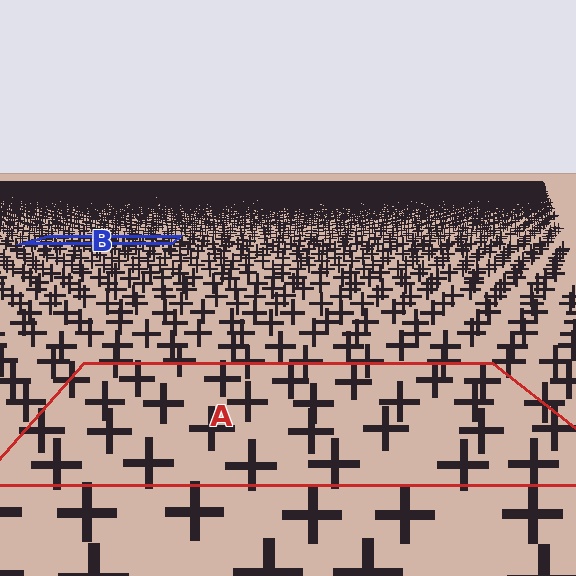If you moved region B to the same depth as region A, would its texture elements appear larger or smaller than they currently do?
They would appear larger. At a closer depth, the same texture elements are projected at a bigger on-screen size.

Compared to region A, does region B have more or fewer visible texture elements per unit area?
Region B has more texture elements per unit area — they are packed more densely because it is farther away.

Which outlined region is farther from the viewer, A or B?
Region B is farther from the viewer — the texture elements inside it appear smaller and more densely packed.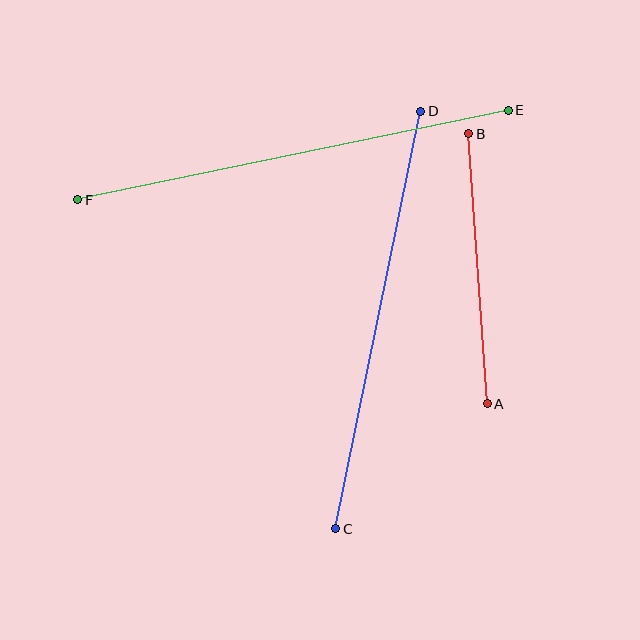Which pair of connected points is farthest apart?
Points E and F are farthest apart.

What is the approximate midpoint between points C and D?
The midpoint is at approximately (378, 320) pixels.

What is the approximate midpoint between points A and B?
The midpoint is at approximately (478, 269) pixels.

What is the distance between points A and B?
The distance is approximately 271 pixels.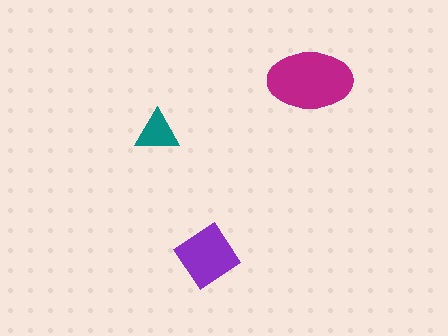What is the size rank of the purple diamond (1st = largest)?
2nd.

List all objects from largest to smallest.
The magenta ellipse, the purple diamond, the teal triangle.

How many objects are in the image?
There are 3 objects in the image.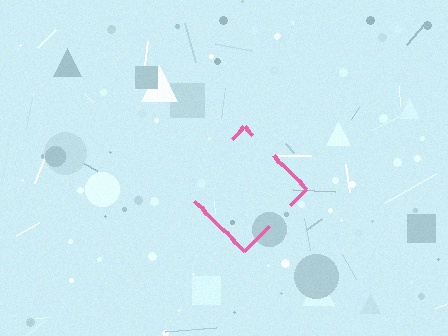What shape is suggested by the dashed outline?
The dashed outline suggests a diamond.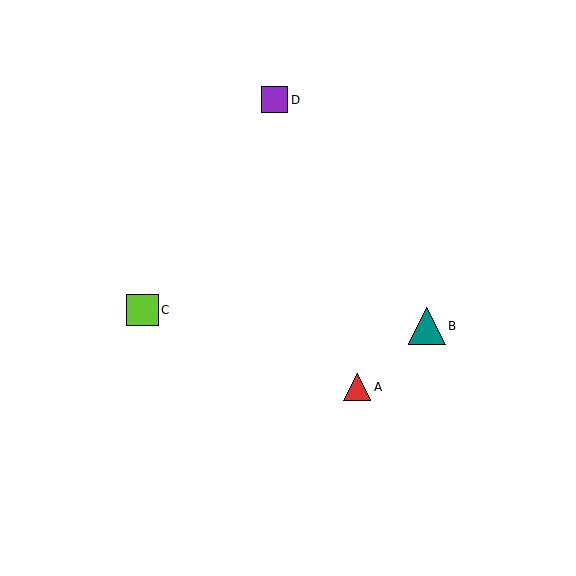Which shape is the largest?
The teal triangle (labeled B) is the largest.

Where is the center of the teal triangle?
The center of the teal triangle is at (427, 326).